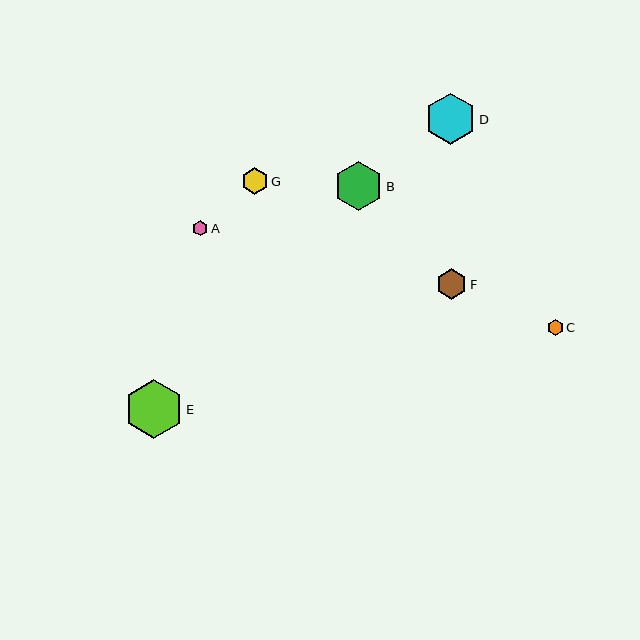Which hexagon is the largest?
Hexagon E is the largest with a size of approximately 59 pixels.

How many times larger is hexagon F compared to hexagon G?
Hexagon F is approximately 1.1 times the size of hexagon G.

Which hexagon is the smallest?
Hexagon A is the smallest with a size of approximately 16 pixels.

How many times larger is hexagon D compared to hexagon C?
Hexagon D is approximately 3.1 times the size of hexagon C.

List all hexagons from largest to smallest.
From largest to smallest: E, D, B, F, G, C, A.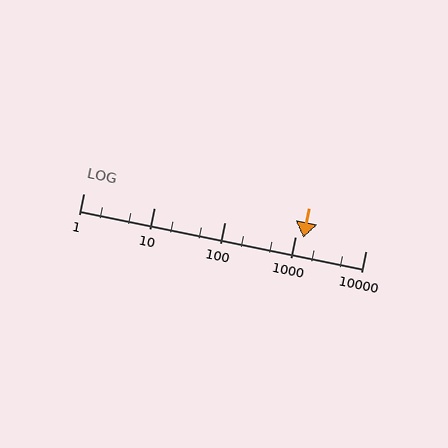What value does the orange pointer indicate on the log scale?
The pointer indicates approximately 1300.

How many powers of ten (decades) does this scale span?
The scale spans 4 decades, from 1 to 10000.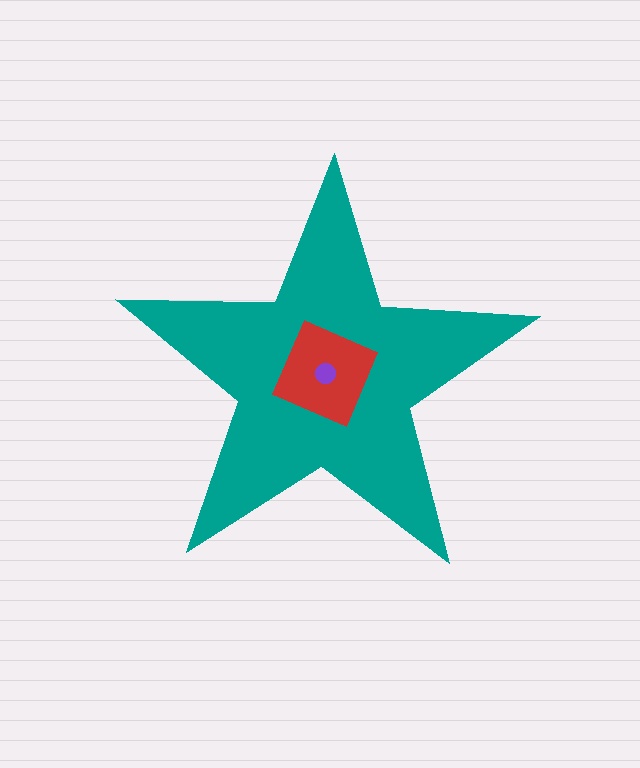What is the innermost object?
The purple circle.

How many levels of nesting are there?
3.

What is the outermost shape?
The teal star.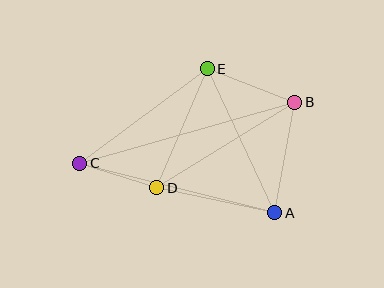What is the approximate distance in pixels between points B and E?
The distance between B and E is approximately 94 pixels.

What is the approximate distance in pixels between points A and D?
The distance between A and D is approximately 121 pixels.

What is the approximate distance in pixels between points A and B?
The distance between A and B is approximately 112 pixels.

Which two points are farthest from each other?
Points B and C are farthest from each other.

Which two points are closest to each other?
Points C and D are closest to each other.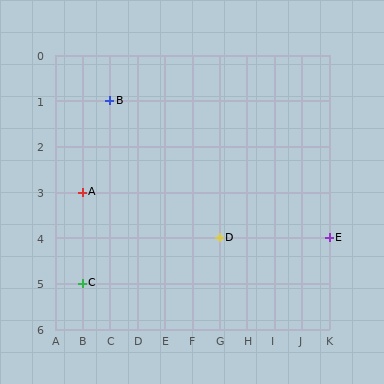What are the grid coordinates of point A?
Point A is at grid coordinates (B, 3).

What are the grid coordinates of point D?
Point D is at grid coordinates (G, 4).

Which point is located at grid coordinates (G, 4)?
Point D is at (G, 4).